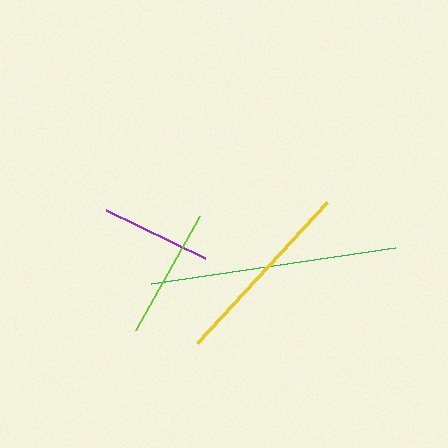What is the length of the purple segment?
The purple segment is approximately 110 pixels long.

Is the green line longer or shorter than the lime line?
The green line is longer than the lime line.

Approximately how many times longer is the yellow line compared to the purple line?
The yellow line is approximately 1.7 times the length of the purple line.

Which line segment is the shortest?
The purple line is the shortest at approximately 110 pixels.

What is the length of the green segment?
The green segment is approximately 247 pixels long.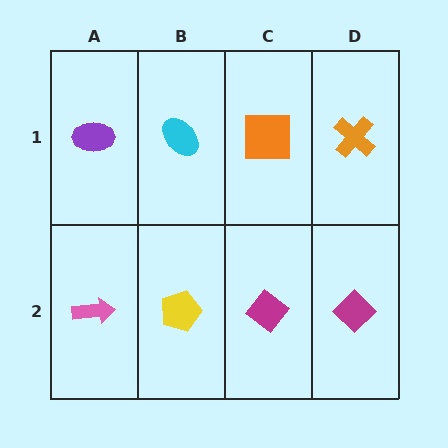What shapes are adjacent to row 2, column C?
An orange square (row 1, column C), a yellow pentagon (row 2, column B), a magenta diamond (row 2, column D).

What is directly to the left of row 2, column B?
A pink arrow.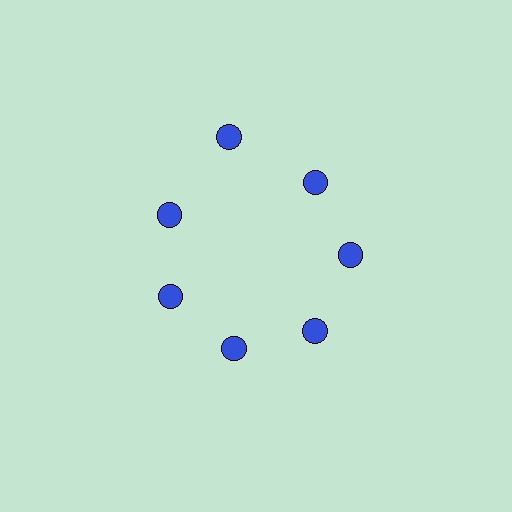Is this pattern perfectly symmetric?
No. The 7 blue circles are arranged in a ring, but one element near the 12 o'clock position is pushed outward from the center, breaking the 7-fold rotational symmetry.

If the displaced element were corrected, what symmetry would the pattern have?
It would have 7-fold rotational symmetry — the pattern would map onto itself every 51 degrees.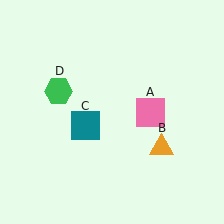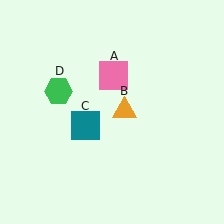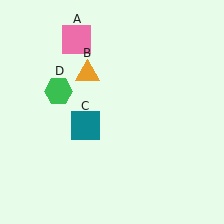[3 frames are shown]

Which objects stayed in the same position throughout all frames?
Teal square (object C) and green hexagon (object D) remained stationary.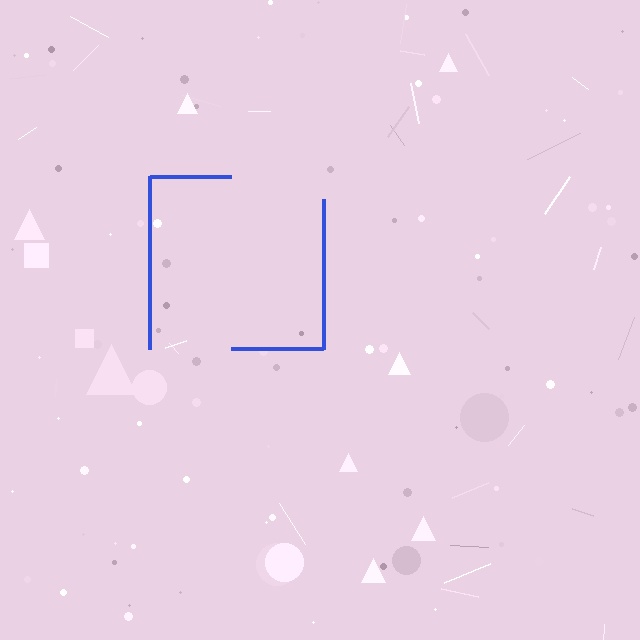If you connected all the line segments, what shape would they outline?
They would outline a square.